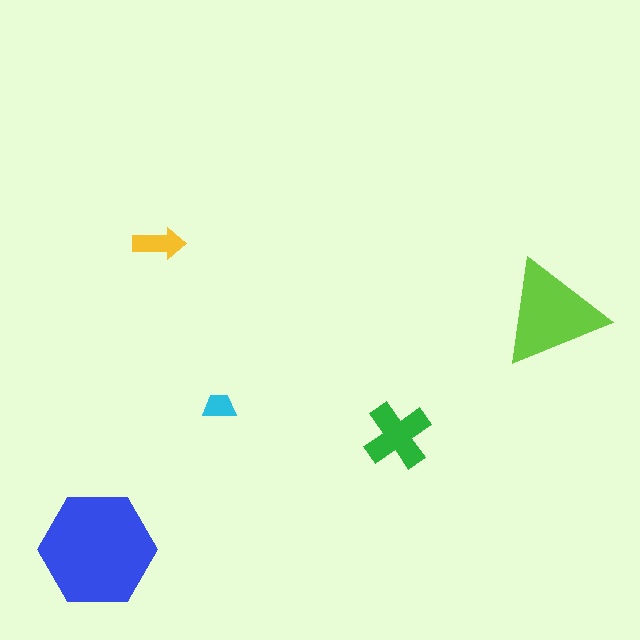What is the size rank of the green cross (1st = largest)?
3rd.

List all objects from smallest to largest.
The cyan trapezoid, the yellow arrow, the green cross, the lime triangle, the blue hexagon.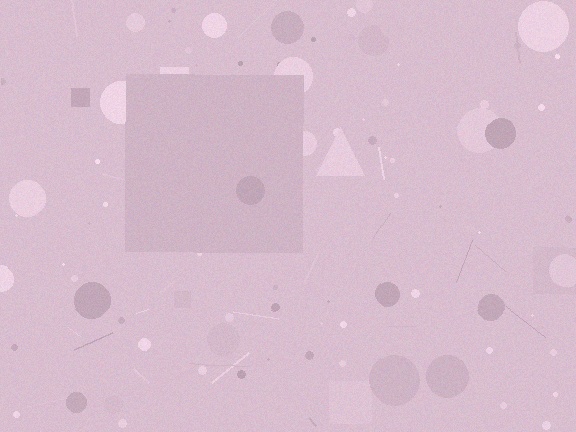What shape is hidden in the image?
A square is hidden in the image.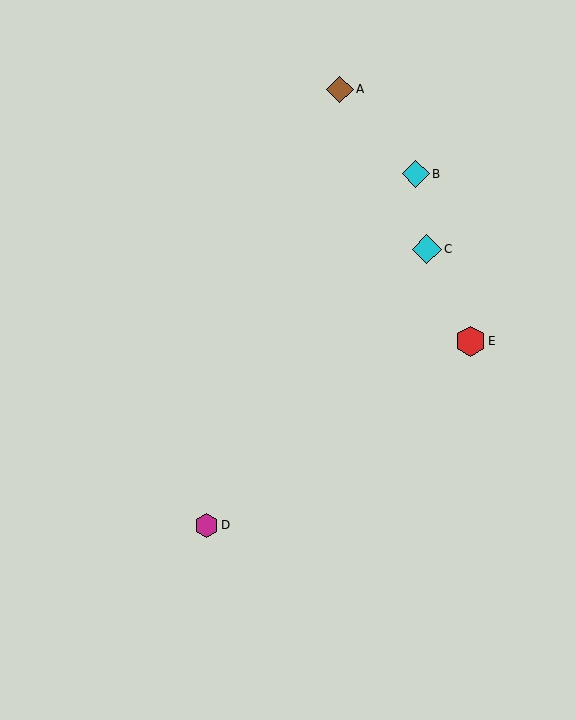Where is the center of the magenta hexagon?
The center of the magenta hexagon is at (207, 525).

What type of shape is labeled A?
Shape A is a brown diamond.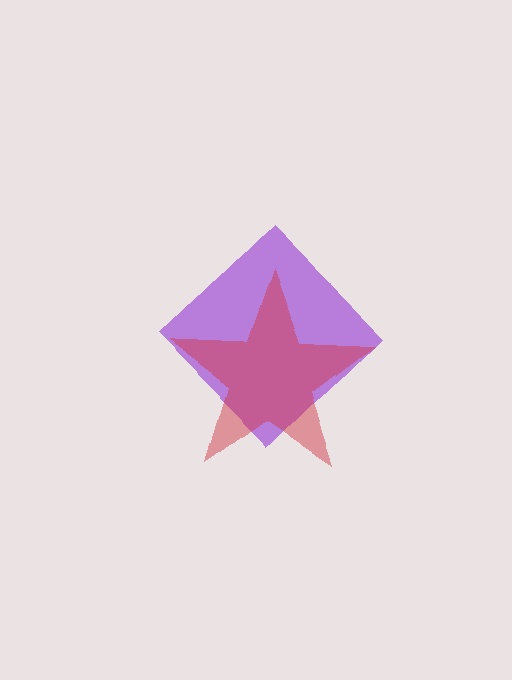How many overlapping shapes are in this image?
There are 2 overlapping shapes in the image.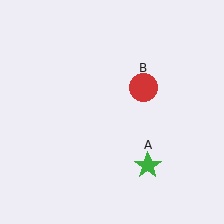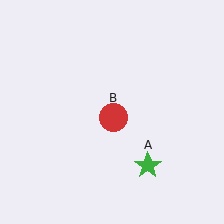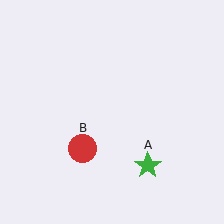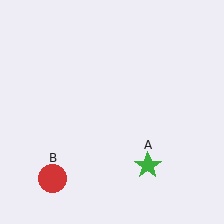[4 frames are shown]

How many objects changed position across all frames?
1 object changed position: red circle (object B).